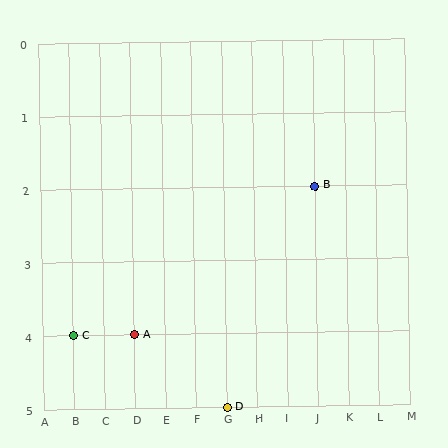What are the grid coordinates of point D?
Point D is at grid coordinates (G, 5).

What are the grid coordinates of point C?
Point C is at grid coordinates (B, 4).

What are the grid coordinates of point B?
Point B is at grid coordinates (J, 2).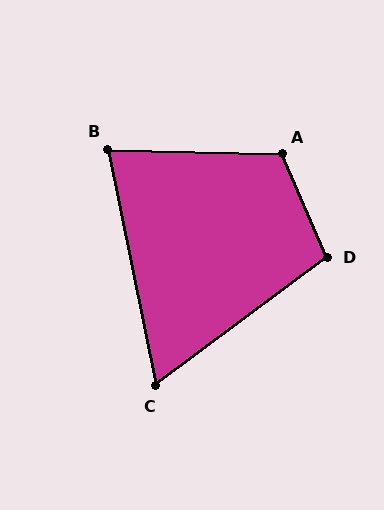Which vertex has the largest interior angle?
A, at approximately 115 degrees.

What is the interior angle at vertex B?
Approximately 77 degrees (acute).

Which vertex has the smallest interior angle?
C, at approximately 65 degrees.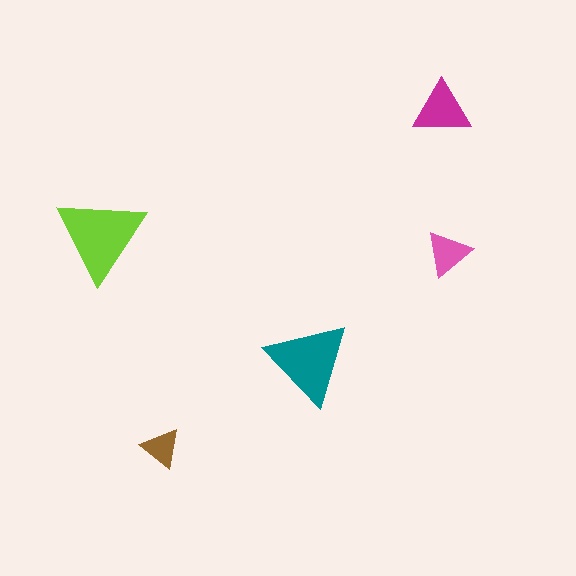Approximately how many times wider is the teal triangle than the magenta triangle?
About 1.5 times wider.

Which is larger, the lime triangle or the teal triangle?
The lime one.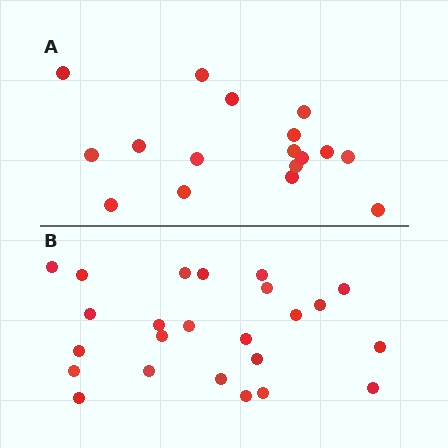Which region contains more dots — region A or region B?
Region B (the bottom region) has more dots.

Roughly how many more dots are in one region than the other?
Region B has roughly 8 or so more dots than region A.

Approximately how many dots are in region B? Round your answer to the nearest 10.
About 20 dots. (The exact count is 24, which rounds to 20.)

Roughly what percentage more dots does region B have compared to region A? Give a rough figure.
About 40% more.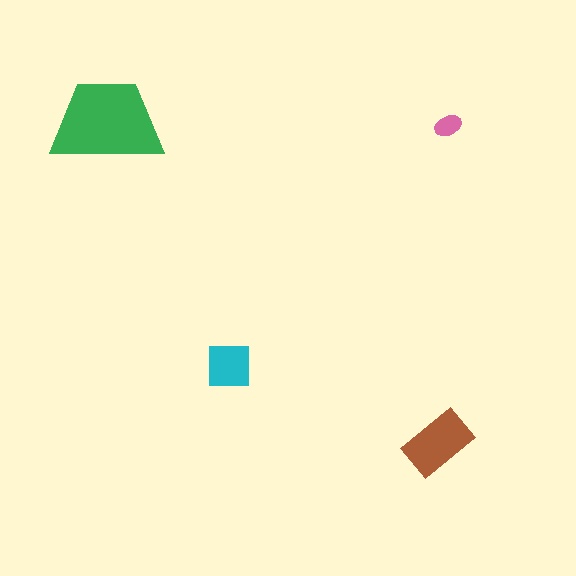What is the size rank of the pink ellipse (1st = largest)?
4th.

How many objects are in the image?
There are 4 objects in the image.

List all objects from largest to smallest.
The green trapezoid, the brown rectangle, the cyan square, the pink ellipse.